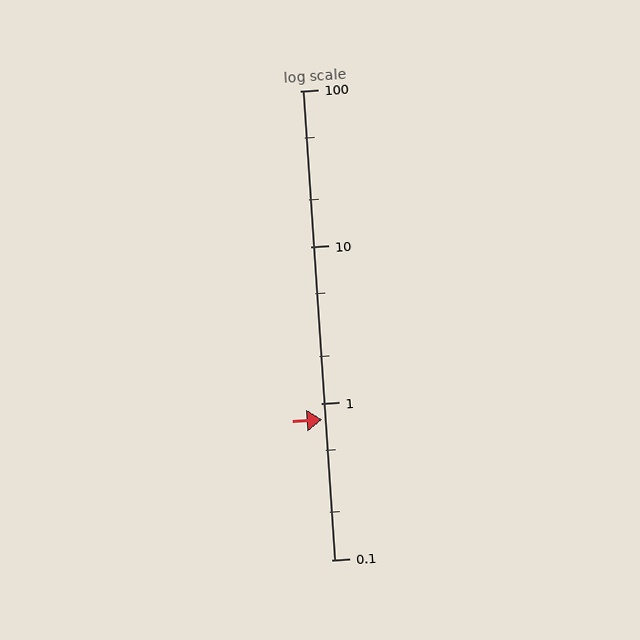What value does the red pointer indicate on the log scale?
The pointer indicates approximately 0.79.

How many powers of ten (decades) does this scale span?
The scale spans 3 decades, from 0.1 to 100.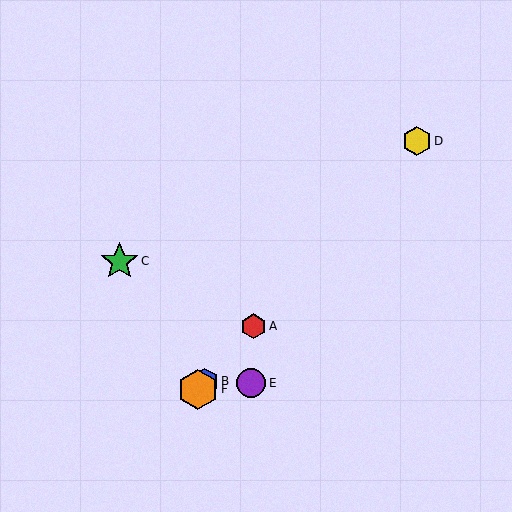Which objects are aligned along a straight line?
Objects A, B, D, F are aligned along a straight line.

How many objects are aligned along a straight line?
4 objects (A, B, D, F) are aligned along a straight line.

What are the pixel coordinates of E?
Object E is at (251, 383).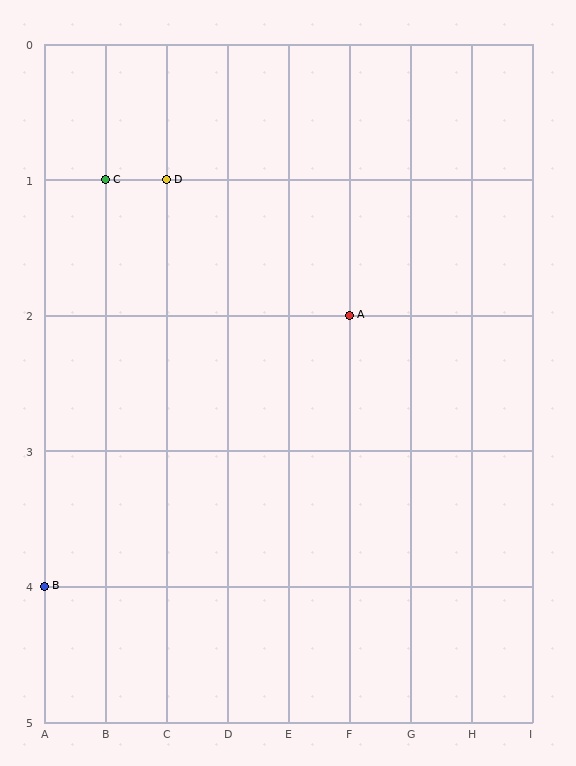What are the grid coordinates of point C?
Point C is at grid coordinates (B, 1).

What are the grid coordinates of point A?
Point A is at grid coordinates (F, 2).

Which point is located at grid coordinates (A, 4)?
Point B is at (A, 4).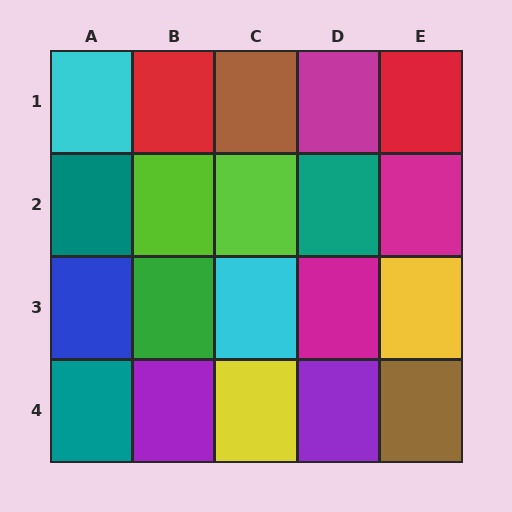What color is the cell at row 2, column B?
Lime.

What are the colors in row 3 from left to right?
Blue, green, cyan, magenta, yellow.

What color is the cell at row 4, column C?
Yellow.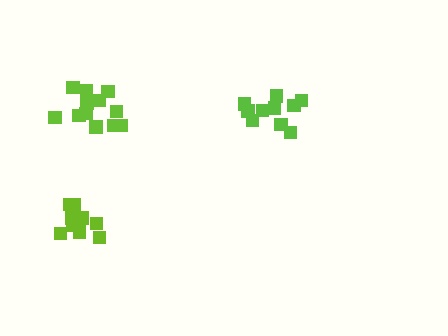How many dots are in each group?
Group 1: 10 dots, Group 2: 12 dots, Group 3: 9 dots (31 total).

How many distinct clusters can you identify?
There are 3 distinct clusters.